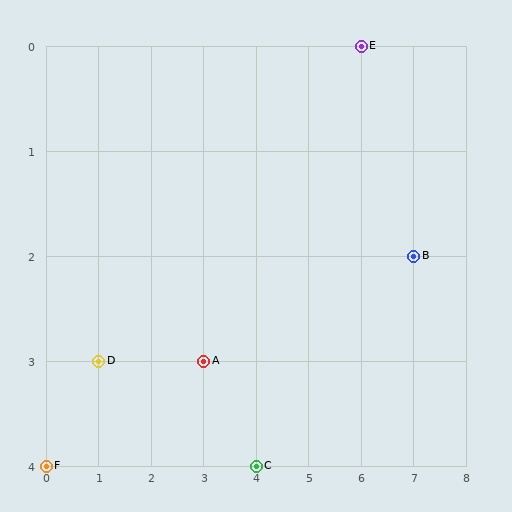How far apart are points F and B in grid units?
Points F and B are 7 columns and 2 rows apart (about 7.3 grid units diagonally).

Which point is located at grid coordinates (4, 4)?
Point C is at (4, 4).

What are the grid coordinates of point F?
Point F is at grid coordinates (0, 4).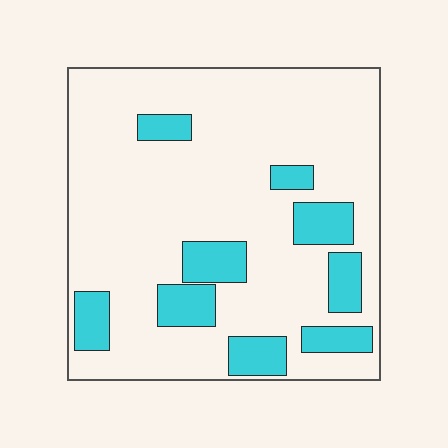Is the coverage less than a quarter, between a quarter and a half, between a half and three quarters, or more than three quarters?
Less than a quarter.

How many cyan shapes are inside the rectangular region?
9.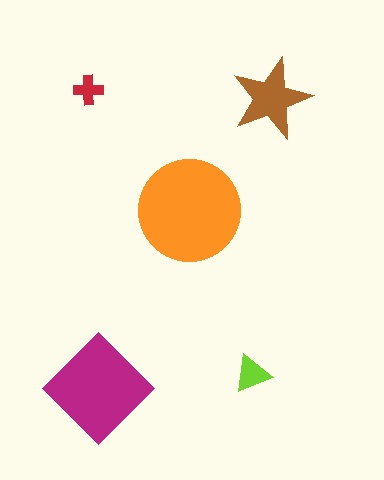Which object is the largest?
The orange circle.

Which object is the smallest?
The red cross.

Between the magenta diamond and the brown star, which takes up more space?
The magenta diamond.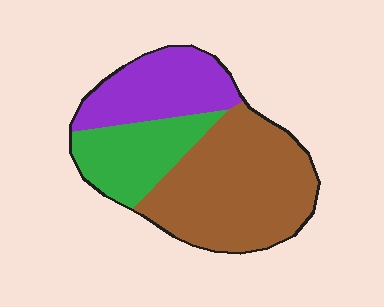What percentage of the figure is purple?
Purple takes up about one quarter (1/4) of the figure.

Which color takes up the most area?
Brown, at roughly 50%.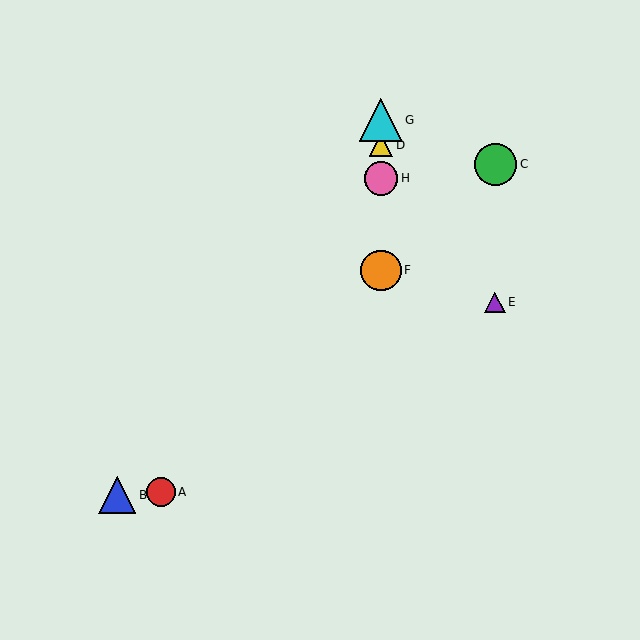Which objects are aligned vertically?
Objects D, F, G, H are aligned vertically.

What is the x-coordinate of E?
Object E is at x≈495.